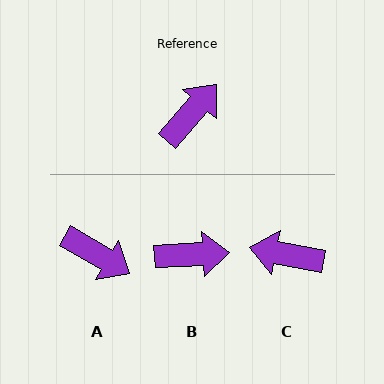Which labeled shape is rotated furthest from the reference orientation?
C, about 120 degrees away.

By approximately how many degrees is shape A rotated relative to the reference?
Approximately 79 degrees clockwise.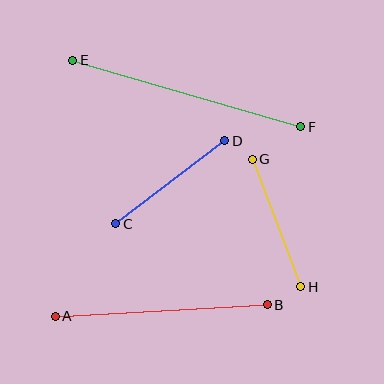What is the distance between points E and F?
The distance is approximately 237 pixels.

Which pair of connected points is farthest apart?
Points E and F are farthest apart.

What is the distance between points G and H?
The distance is approximately 137 pixels.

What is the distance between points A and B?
The distance is approximately 212 pixels.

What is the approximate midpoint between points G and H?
The midpoint is at approximately (276, 223) pixels.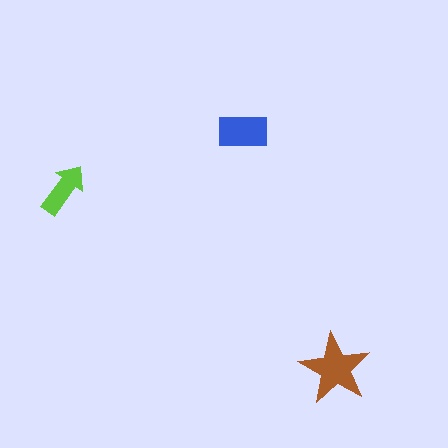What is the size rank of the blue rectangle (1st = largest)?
2nd.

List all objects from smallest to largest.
The lime arrow, the blue rectangle, the brown star.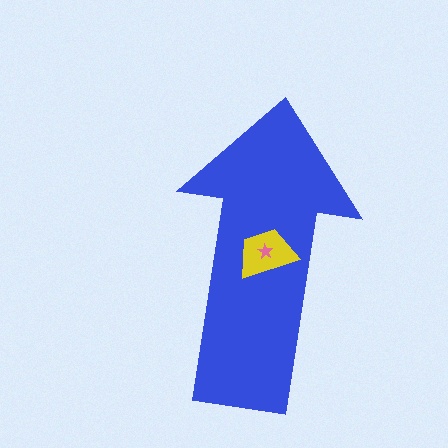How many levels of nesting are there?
3.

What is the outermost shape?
The blue arrow.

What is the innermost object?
The pink star.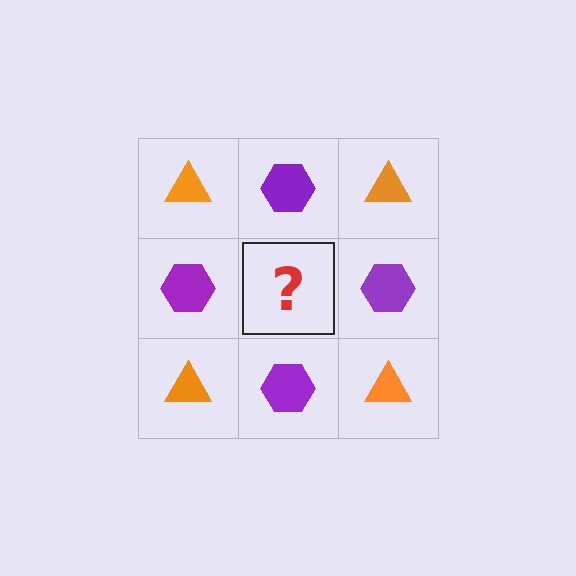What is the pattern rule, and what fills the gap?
The rule is that it alternates orange triangle and purple hexagon in a checkerboard pattern. The gap should be filled with an orange triangle.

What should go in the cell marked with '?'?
The missing cell should contain an orange triangle.